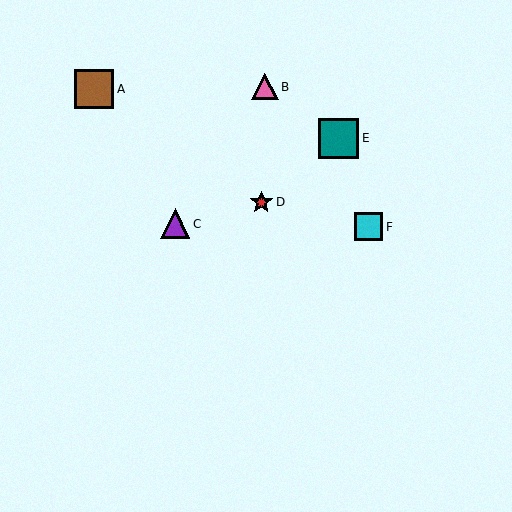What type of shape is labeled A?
Shape A is a brown square.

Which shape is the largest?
The teal square (labeled E) is the largest.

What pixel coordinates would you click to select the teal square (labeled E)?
Click at (339, 138) to select the teal square E.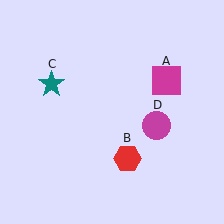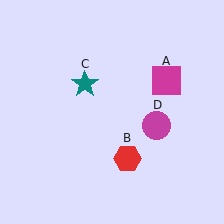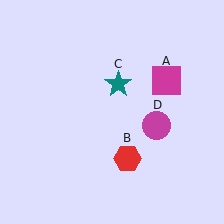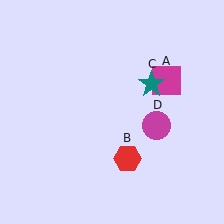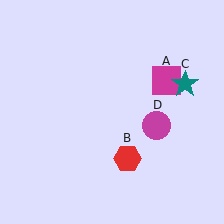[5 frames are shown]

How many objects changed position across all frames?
1 object changed position: teal star (object C).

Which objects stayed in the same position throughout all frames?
Magenta square (object A) and red hexagon (object B) and magenta circle (object D) remained stationary.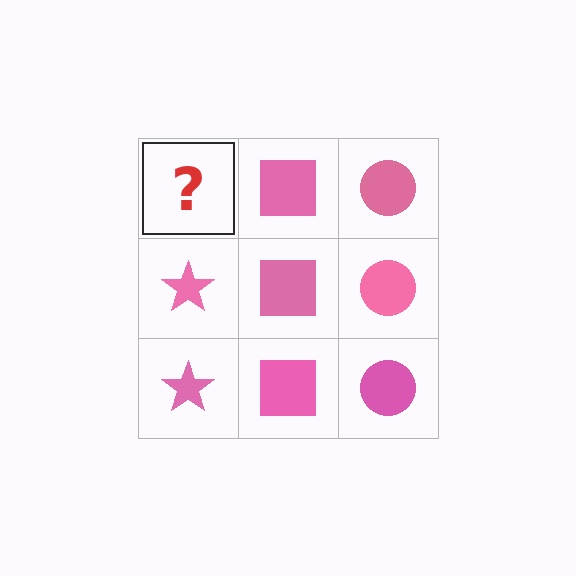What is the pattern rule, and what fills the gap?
The rule is that each column has a consistent shape. The gap should be filled with a pink star.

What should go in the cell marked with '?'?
The missing cell should contain a pink star.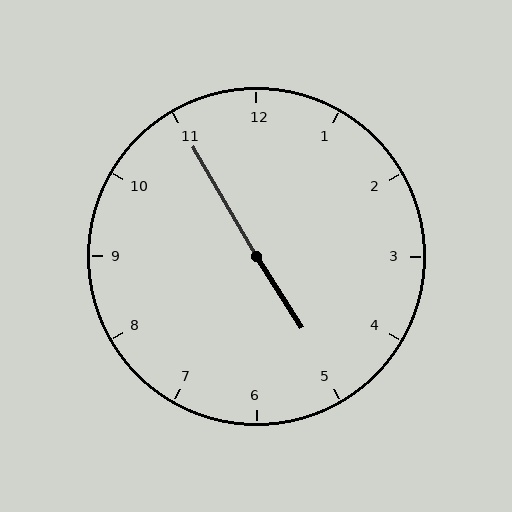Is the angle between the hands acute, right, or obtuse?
It is obtuse.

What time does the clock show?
4:55.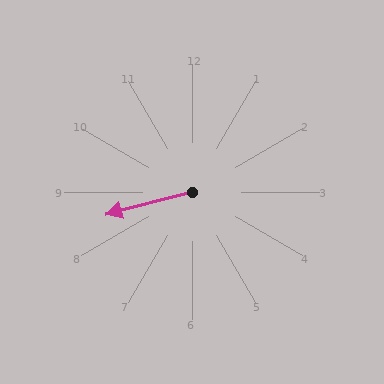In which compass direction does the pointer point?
West.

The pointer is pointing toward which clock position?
Roughly 9 o'clock.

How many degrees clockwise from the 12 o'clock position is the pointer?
Approximately 256 degrees.